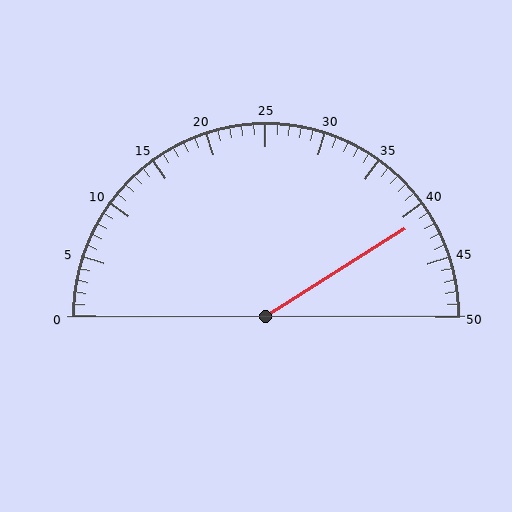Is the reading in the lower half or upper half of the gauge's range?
The reading is in the upper half of the range (0 to 50).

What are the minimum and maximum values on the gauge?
The gauge ranges from 0 to 50.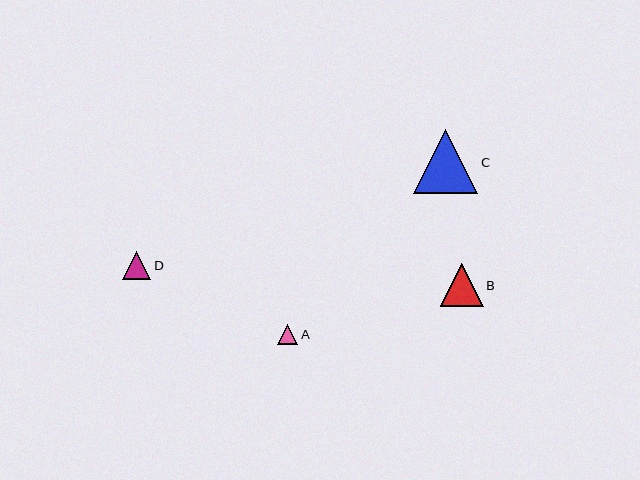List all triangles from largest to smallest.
From largest to smallest: C, B, D, A.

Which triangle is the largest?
Triangle C is the largest with a size of approximately 64 pixels.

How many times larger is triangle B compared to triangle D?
Triangle B is approximately 1.5 times the size of triangle D.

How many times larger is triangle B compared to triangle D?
Triangle B is approximately 1.5 times the size of triangle D.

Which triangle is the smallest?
Triangle A is the smallest with a size of approximately 20 pixels.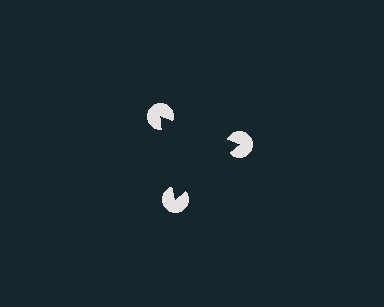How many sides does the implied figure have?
3 sides.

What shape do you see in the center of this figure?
An illusory triangle — its edges are inferred from the aligned wedge cuts in the pac-man discs, not physically drawn.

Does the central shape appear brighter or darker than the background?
It typically appears slightly darker than the background, even though no actual brightness change is drawn.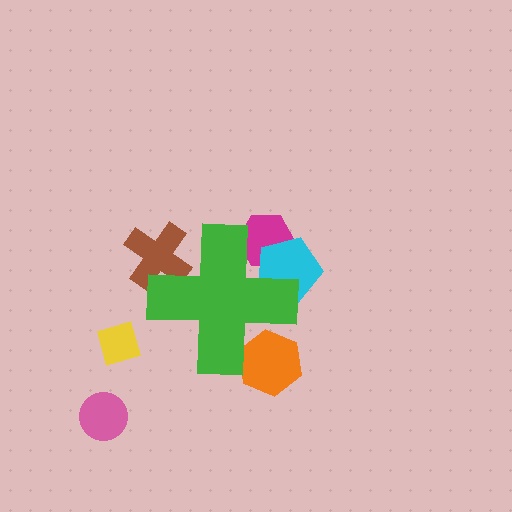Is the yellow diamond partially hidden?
No, the yellow diamond is fully visible.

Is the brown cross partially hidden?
Yes, the brown cross is partially hidden behind the green cross.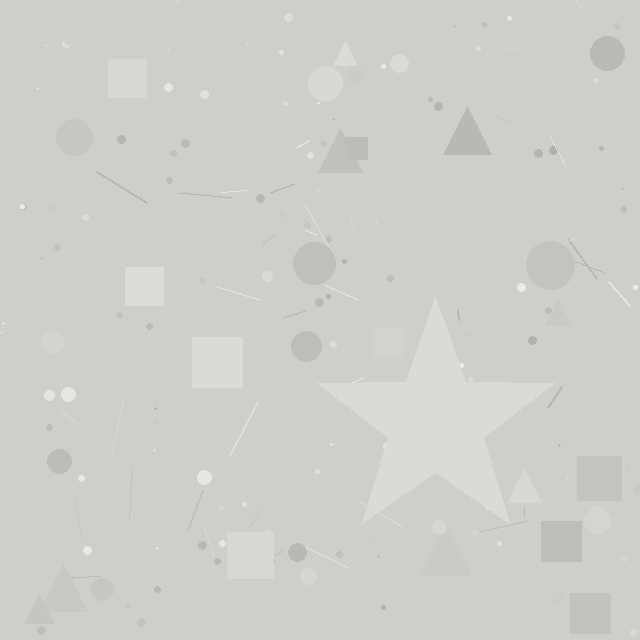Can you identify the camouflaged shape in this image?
The camouflaged shape is a star.